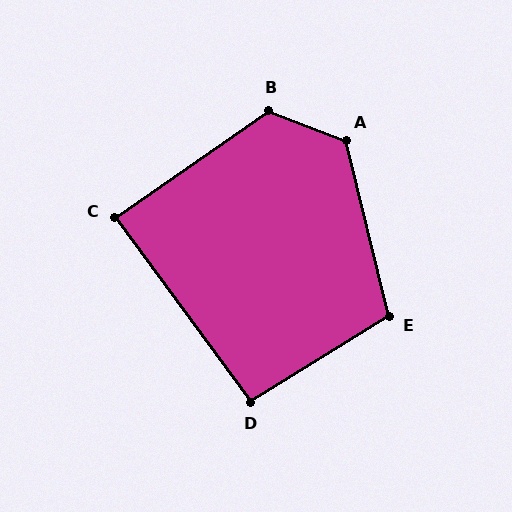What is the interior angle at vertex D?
Approximately 95 degrees (approximately right).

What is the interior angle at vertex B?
Approximately 124 degrees (obtuse).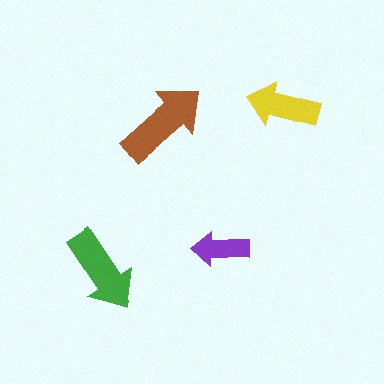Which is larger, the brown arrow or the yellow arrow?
The brown one.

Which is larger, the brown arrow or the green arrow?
The brown one.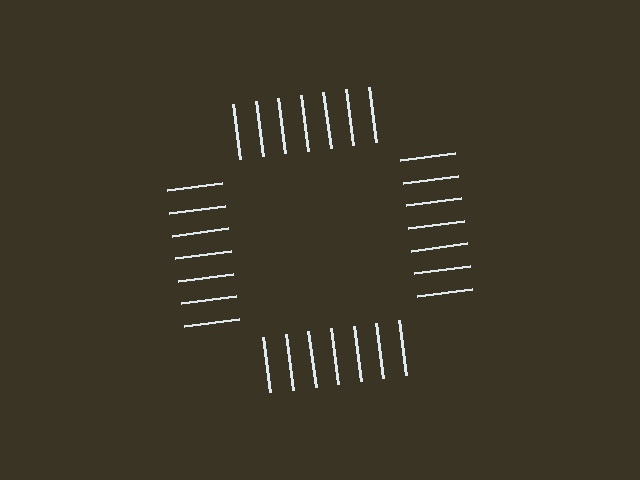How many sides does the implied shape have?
4 sides — the line-ends trace a square.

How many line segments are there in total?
28 — 7 along each of the 4 edges.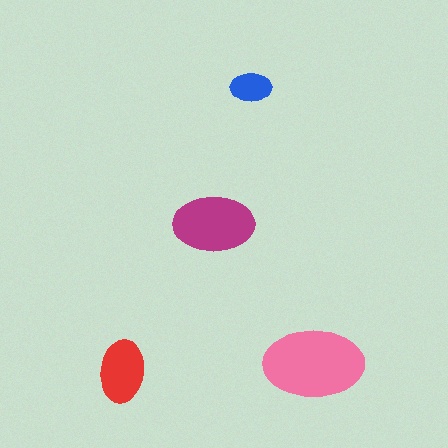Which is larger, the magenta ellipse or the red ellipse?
The magenta one.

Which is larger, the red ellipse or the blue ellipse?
The red one.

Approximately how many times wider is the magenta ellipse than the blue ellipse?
About 2 times wider.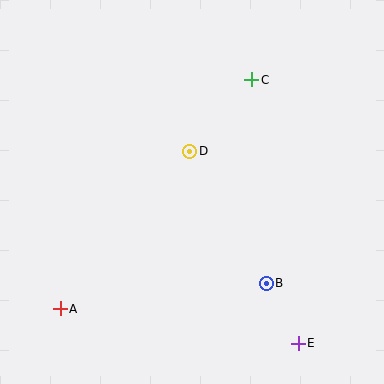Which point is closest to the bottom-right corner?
Point E is closest to the bottom-right corner.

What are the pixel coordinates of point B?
Point B is at (266, 283).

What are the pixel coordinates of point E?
Point E is at (298, 343).